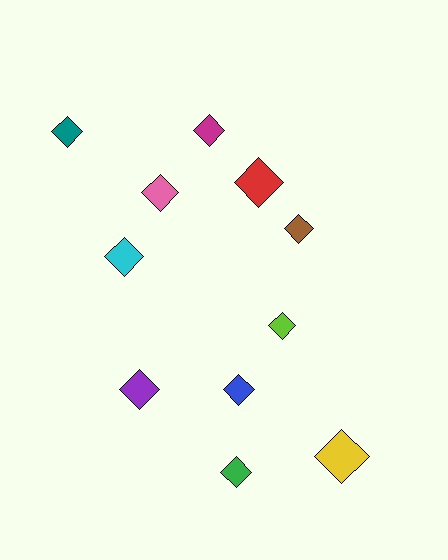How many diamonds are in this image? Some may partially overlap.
There are 11 diamonds.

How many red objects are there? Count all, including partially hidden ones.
There is 1 red object.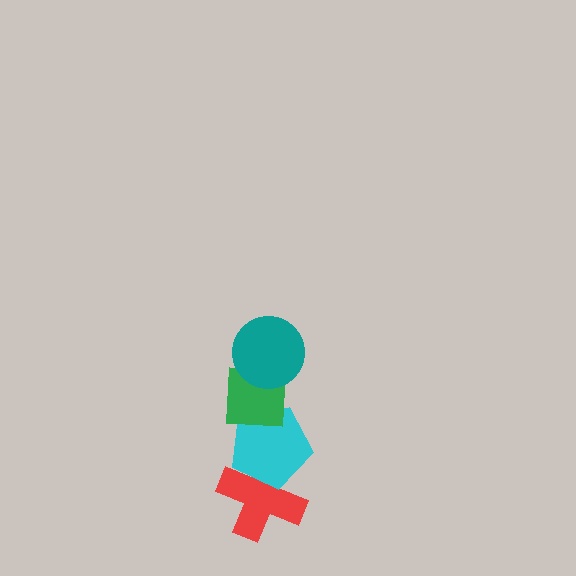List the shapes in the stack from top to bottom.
From top to bottom: the teal circle, the green square, the cyan pentagon, the red cross.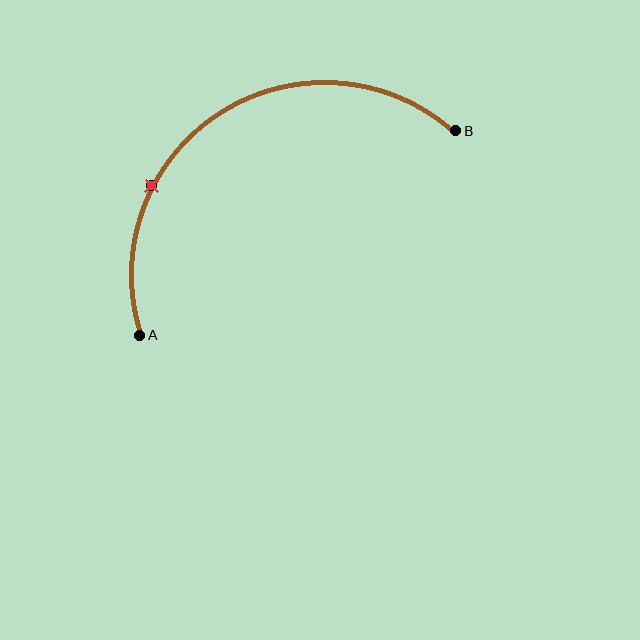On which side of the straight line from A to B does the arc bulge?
The arc bulges above the straight line connecting A and B.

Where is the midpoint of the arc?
The arc midpoint is the point on the curve farthest from the straight line joining A and B. It sits above that line.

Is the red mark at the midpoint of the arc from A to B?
No. The red mark lies on the arc but is closer to endpoint A. The arc midpoint would be at the point on the curve equidistant along the arc from both A and B.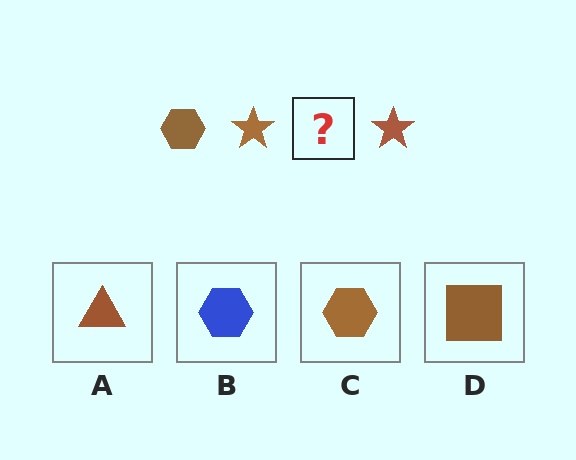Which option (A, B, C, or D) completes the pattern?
C.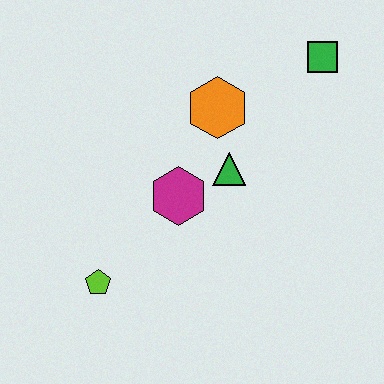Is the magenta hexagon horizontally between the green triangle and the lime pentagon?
Yes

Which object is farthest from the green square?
The lime pentagon is farthest from the green square.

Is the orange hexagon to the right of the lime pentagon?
Yes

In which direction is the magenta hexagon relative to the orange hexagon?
The magenta hexagon is below the orange hexagon.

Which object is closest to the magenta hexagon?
The green triangle is closest to the magenta hexagon.